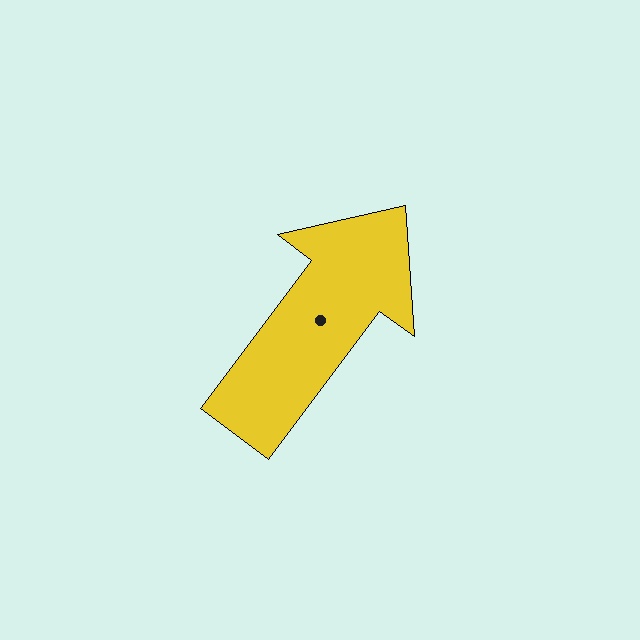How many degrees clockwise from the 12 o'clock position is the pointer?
Approximately 37 degrees.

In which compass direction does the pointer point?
Northeast.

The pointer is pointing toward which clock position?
Roughly 1 o'clock.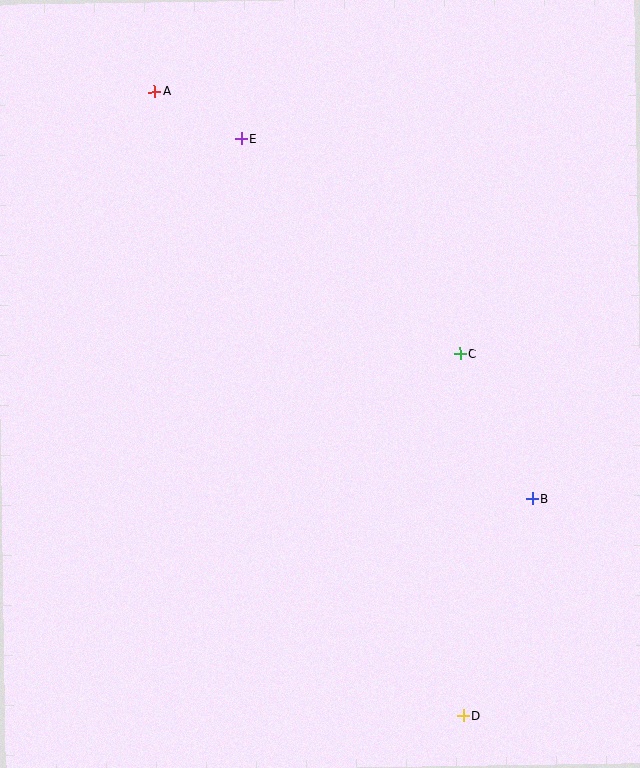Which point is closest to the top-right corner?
Point C is closest to the top-right corner.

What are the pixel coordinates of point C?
Point C is at (460, 354).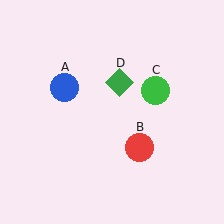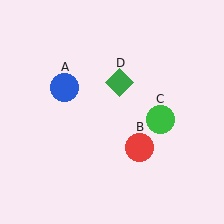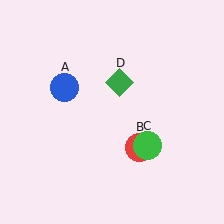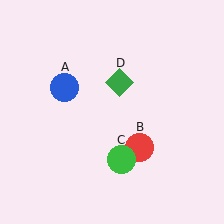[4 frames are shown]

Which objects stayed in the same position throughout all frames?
Blue circle (object A) and red circle (object B) and green diamond (object D) remained stationary.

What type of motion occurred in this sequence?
The green circle (object C) rotated clockwise around the center of the scene.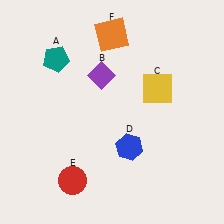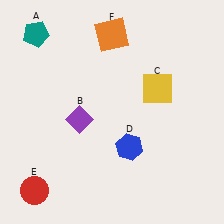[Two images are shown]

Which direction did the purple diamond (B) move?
The purple diamond (B) moved down.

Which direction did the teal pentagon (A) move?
The teal pentagon (A) moved up.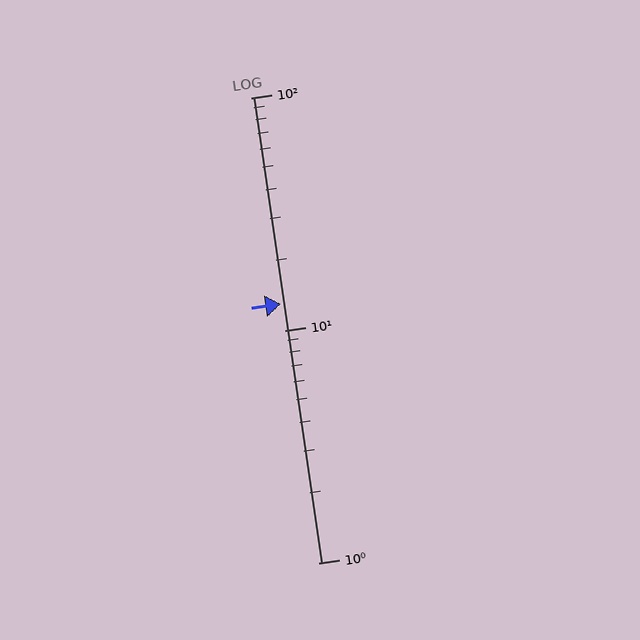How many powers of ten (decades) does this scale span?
The scale spans 2 decades, from 1 to 100.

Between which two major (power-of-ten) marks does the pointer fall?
The pointer is between 10 and 100.